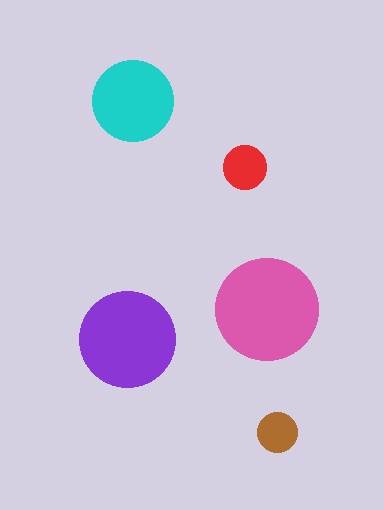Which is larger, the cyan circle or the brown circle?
The cyan one.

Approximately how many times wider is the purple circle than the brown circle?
About 2.5 times wider.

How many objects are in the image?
There are 5 objects in the image.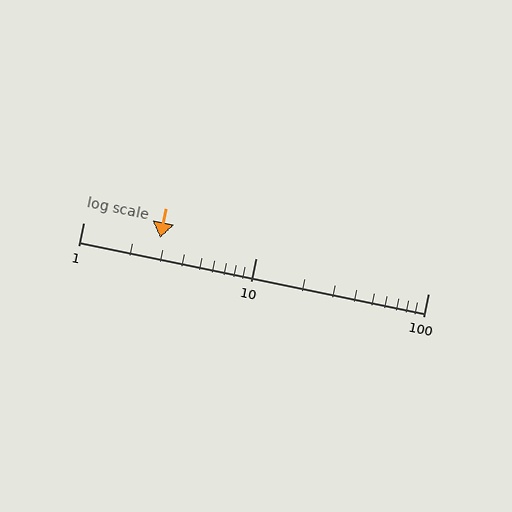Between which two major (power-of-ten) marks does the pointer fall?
The pointer is between 1 and 10.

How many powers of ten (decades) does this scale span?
The scale spans 2 decades, from 1 to 100.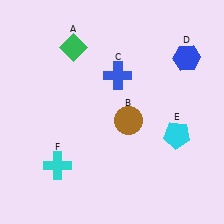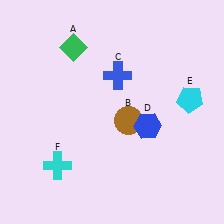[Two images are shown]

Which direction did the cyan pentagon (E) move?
The cyan pentagon (E) moved up.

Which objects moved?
The objects that moved are: the blue hexagon (D), the cyan pentagon (E).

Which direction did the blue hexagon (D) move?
The blue hexagon (D) moved down.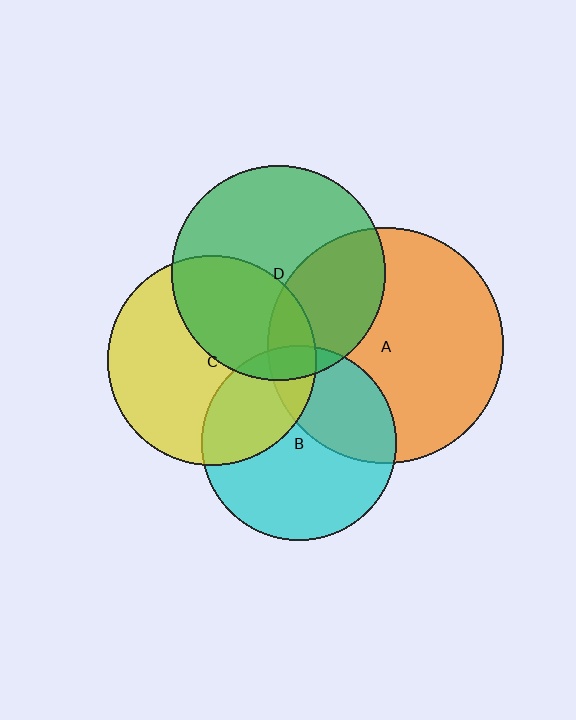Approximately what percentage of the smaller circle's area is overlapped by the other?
Approximately 30%.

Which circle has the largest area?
Circle A (orange).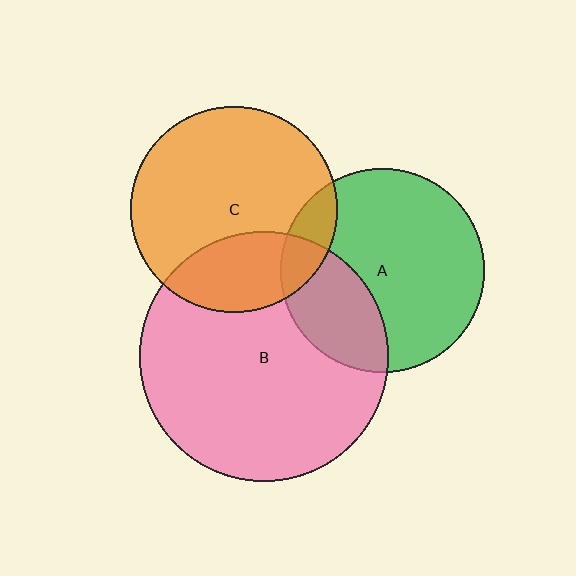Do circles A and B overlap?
Yes.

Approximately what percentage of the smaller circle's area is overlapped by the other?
Approximately 30%.